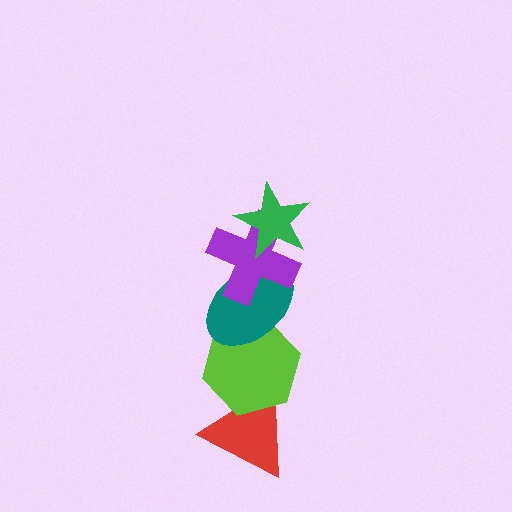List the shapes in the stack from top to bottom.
From top to bottom: the green star, the purple cross, the teal ellipse, the lime hexagon, the red triangle.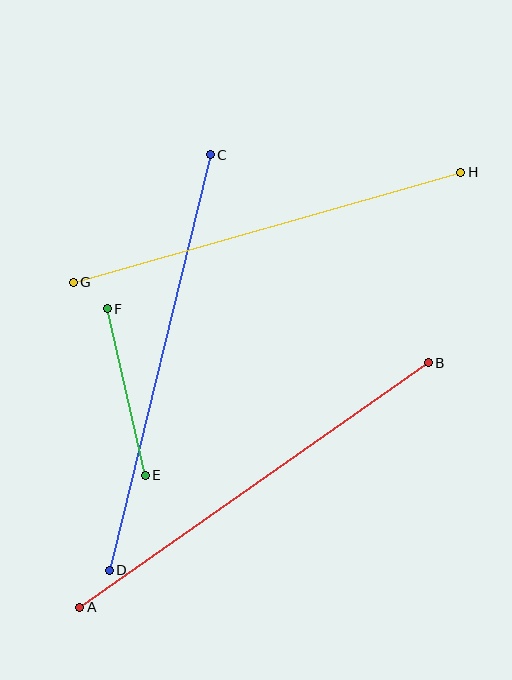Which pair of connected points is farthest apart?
Points C and D are farthest apart.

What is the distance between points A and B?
The distance is approximately 426 pixels.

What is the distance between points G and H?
The distance is approximately 403 pixels.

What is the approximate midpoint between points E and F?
The midpoint is at approximately (126, 392) pixels.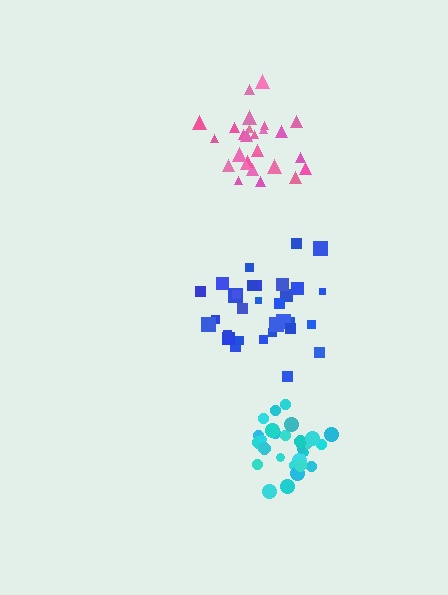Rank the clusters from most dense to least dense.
cyan, pink, blue.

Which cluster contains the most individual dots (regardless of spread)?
Blue (32).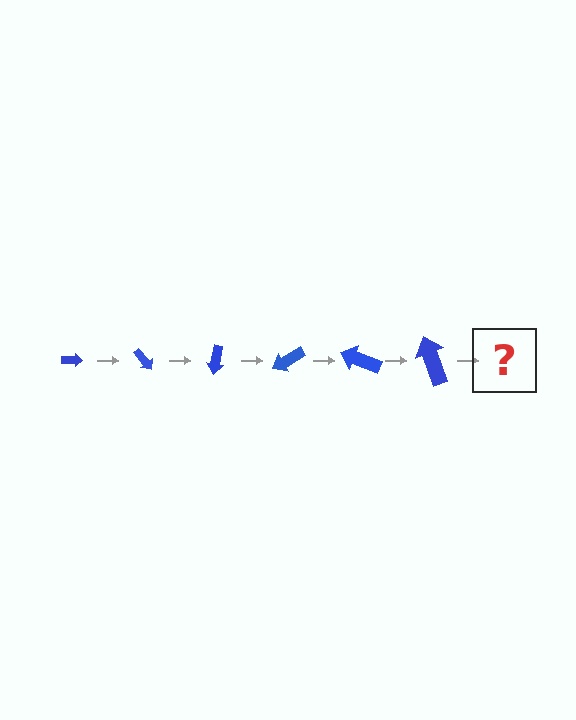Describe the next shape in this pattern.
It should be an arrow, larger than the previous one and rotated 300 degrees from the start.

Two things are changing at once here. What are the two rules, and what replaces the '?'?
The two rules are that the arrow grows larger each step and it rotates 50 degrees each step. The '?' should be an arrow, larger than the previous one and rotated 300 degrees from the start.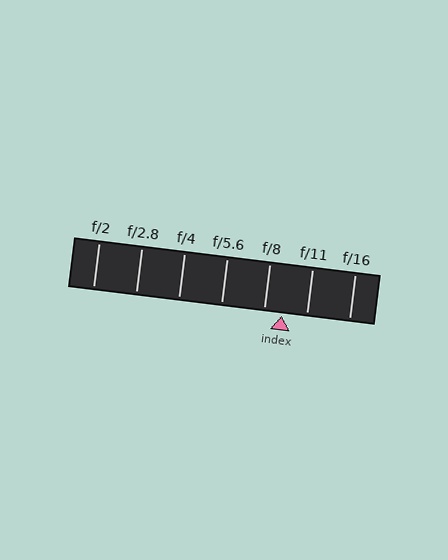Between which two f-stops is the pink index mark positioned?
The index mark is between f/8 and f/11.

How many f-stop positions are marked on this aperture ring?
There are 7 f-stop positions marked.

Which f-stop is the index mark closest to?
The index mark is closest to f/8.